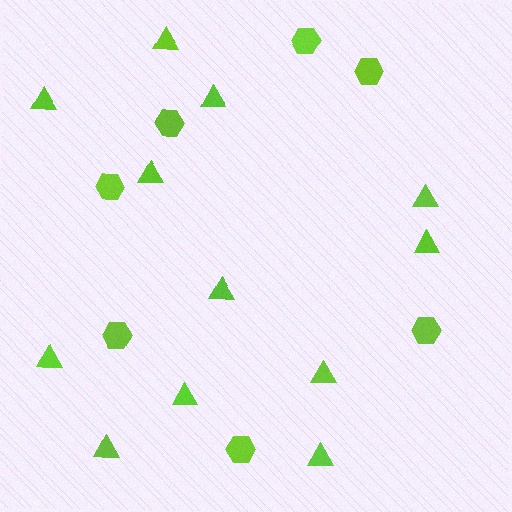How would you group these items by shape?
There are 2 groups: one group of hexagons (7) and one group of triangles (12).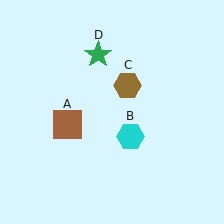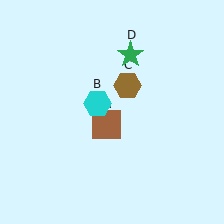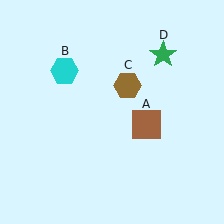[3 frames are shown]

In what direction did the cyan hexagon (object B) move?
The cyan hexagon (object B) moved up and to the left.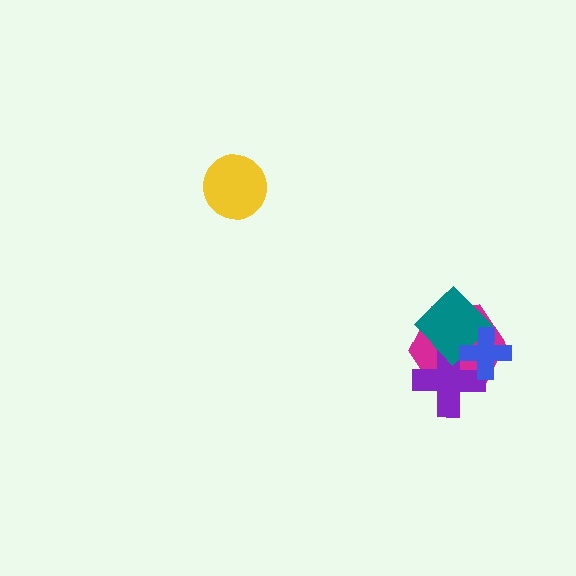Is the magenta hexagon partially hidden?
Yes, it is partially covered by another shape.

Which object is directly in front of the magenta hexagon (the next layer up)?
The purple cross is directly in front of the magenta hexagon.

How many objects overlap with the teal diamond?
3 objects overlap with the teal diamond.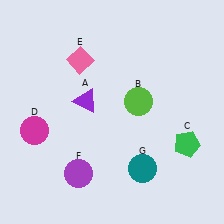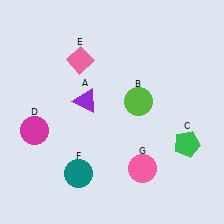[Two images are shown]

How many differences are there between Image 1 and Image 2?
There are 2 differences between the two images.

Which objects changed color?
F changed from purple to teal. G changed from teal to pink.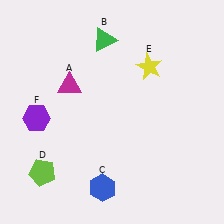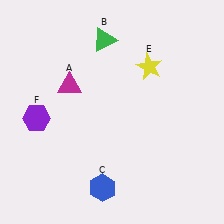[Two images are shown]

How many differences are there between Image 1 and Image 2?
There is 1 difference between the two images.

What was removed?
The lime pentagon (D) was removed in Image 2.